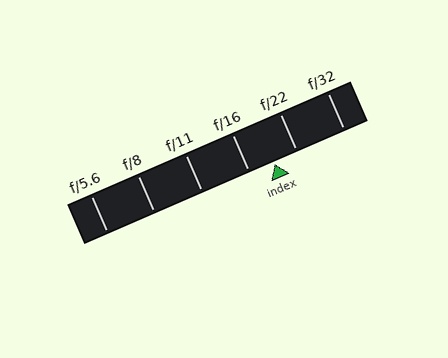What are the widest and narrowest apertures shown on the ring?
The widest aperture shown is f/5.6 and the narrowest is f/32.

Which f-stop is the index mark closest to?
The index mark is closest to f/22.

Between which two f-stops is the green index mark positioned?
The index mark is between f/16 and f/22.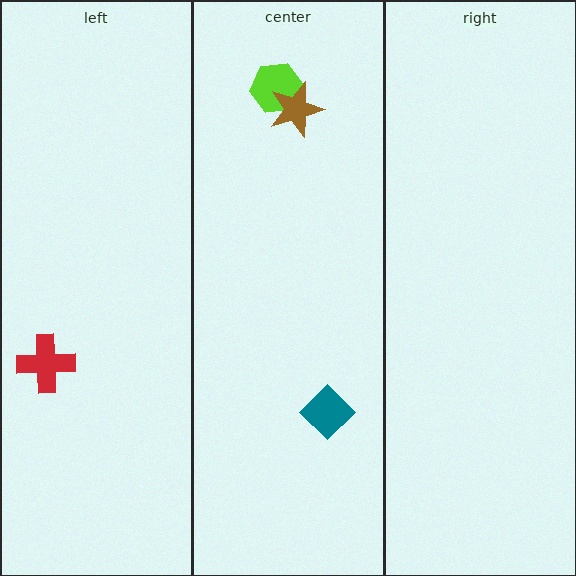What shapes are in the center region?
The teal diamond, the lime hexagon, the brown star.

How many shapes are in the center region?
3.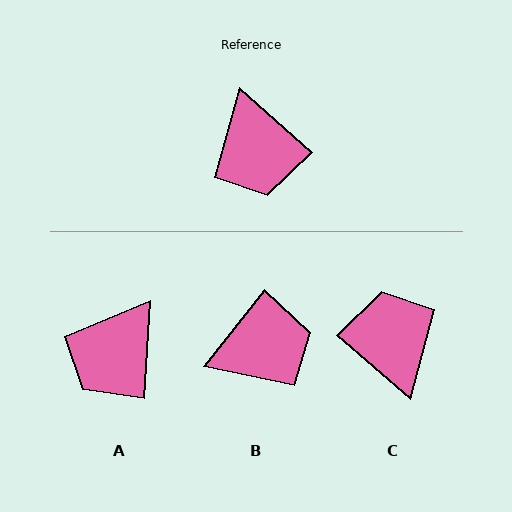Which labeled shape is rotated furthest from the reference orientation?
C, about 180 degrees away.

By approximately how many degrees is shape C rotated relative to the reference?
Approximately 180 degrees clockwise.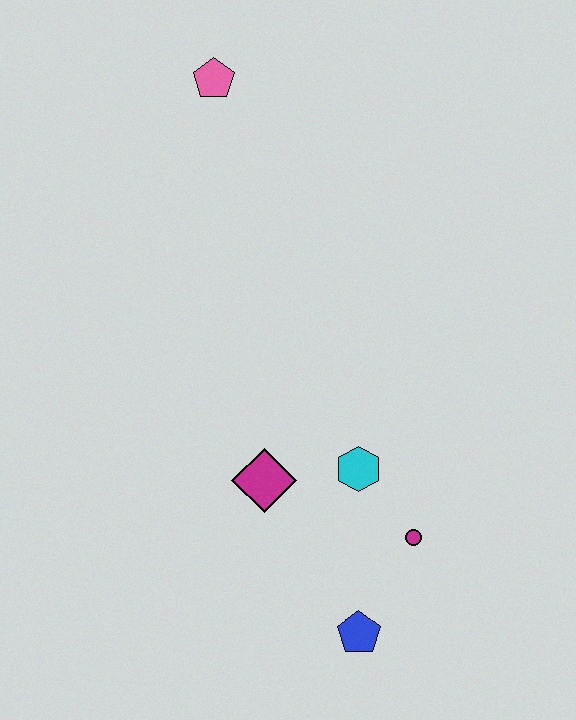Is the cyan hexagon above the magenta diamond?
Yes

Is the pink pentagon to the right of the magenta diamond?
No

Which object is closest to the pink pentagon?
The magenta diamond is closest to the pink pentagon.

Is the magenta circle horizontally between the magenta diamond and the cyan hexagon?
No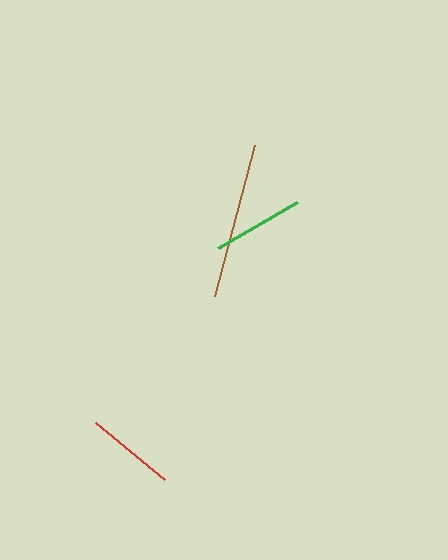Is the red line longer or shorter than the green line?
The green line is longer than the red line.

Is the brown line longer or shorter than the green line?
The brown line is longer than the green line.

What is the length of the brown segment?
The brown segment is approximately 157 pixels long.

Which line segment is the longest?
The brown line is the longest at approximately 157 pixels.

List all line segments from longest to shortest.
From longest to shortest: brown, green, red.